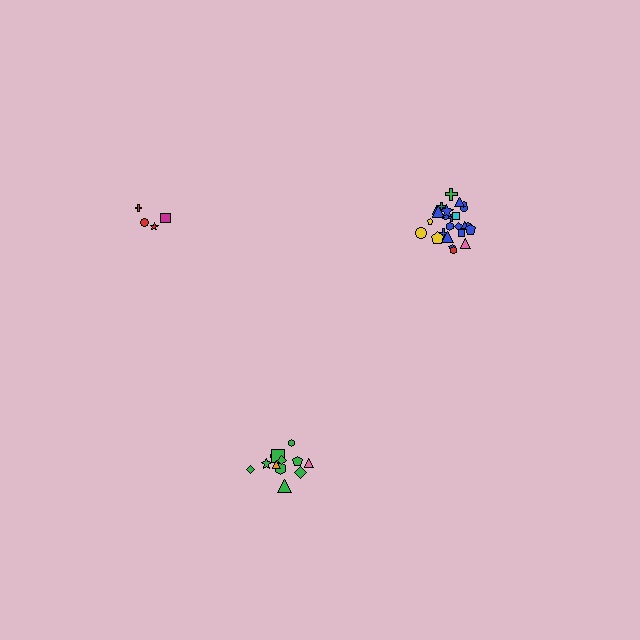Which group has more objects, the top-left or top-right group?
The top-right group.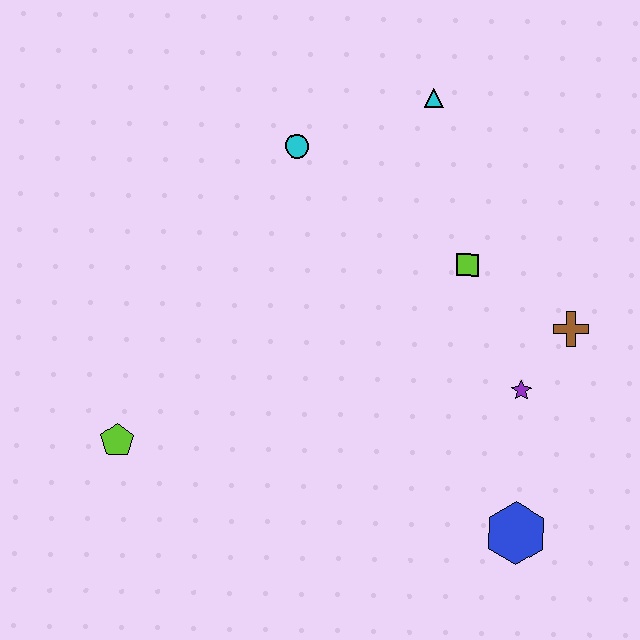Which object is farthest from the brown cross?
The lime pentagon is farthest from the brown cross.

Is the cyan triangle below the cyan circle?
No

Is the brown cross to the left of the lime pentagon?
No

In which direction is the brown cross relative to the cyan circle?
The brown cross is to the right of the cyan circle.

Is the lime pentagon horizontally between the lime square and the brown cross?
No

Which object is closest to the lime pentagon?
The cyan circle is closest to the lime pentagon.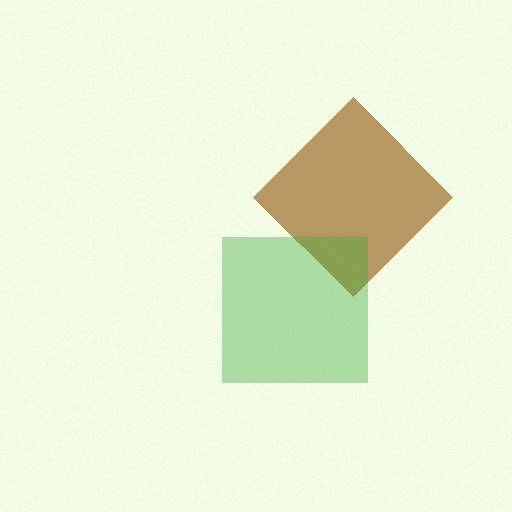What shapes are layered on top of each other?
The layered shapes are: a brown diamond, a green square.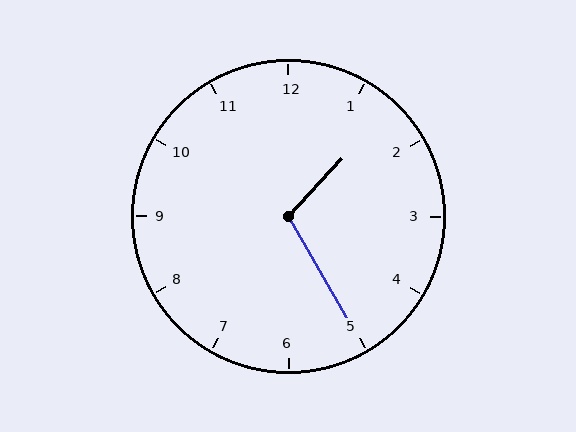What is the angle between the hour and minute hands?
Approximately 108 degrees.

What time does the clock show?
1:25.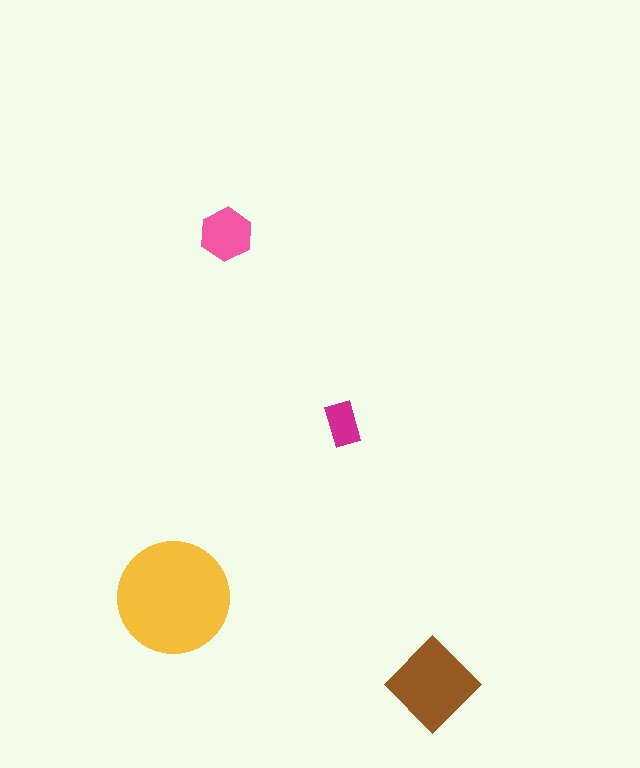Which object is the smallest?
The magenta rectangle.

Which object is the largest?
The yellow circle.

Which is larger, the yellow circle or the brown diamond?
The yellow circle.